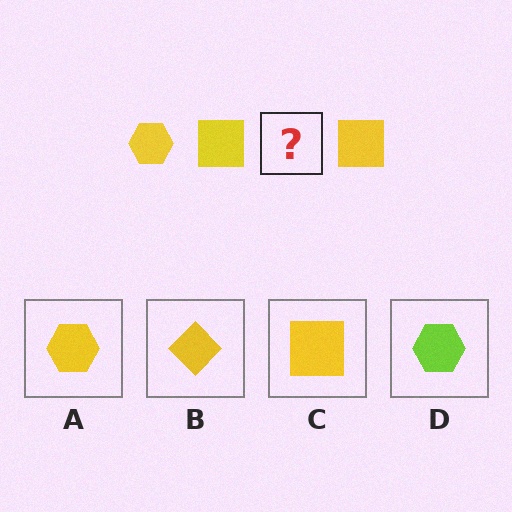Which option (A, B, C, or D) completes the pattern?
A.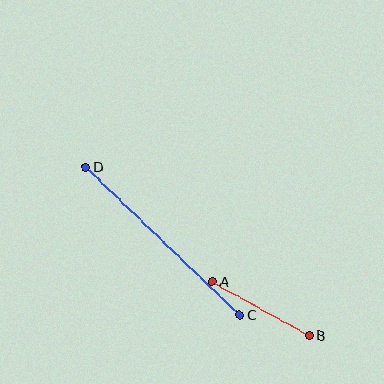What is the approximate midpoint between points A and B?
The midpoint is at approximately (261, 308) pixels.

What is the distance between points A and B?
The distance is approximately 111 pixels.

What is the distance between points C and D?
The distance is approximately 214 pixels.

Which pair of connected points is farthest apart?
Points C and D are farthest apart.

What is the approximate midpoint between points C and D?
The midpoint is at approximately (163, 241) pixels.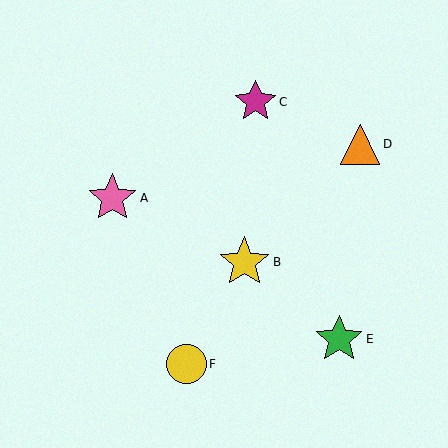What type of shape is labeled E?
Shape E is a green star.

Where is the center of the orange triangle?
The center of the orange triangle is at (360, 144).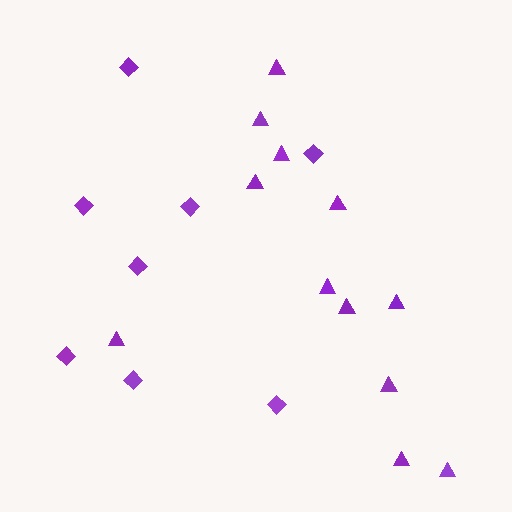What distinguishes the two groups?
There are 2 groups: one group of triangles (12) and one group of diamonds (8).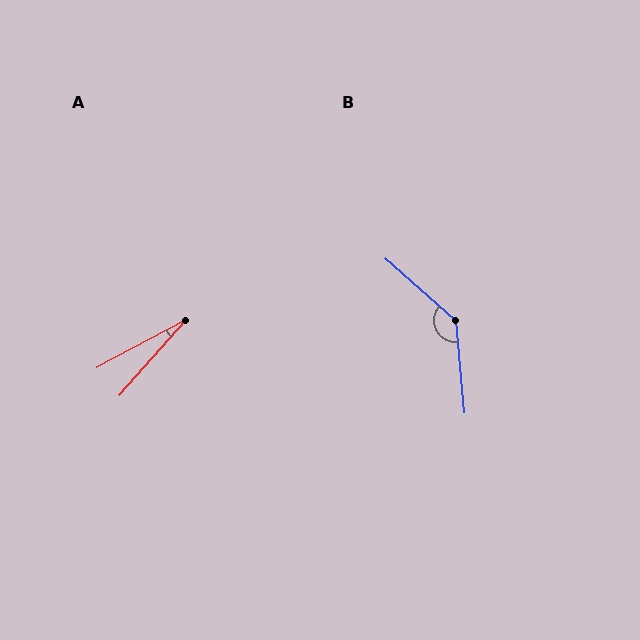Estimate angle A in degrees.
Approximately 21 degrees.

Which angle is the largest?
B, at approximately 136 degrees.